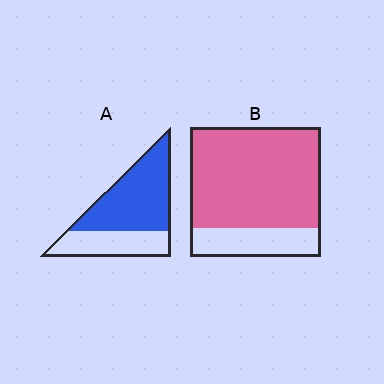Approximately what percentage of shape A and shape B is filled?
A is approximately 65% and B is approximately 80%.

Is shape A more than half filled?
Yes.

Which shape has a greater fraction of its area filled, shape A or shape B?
Shape B.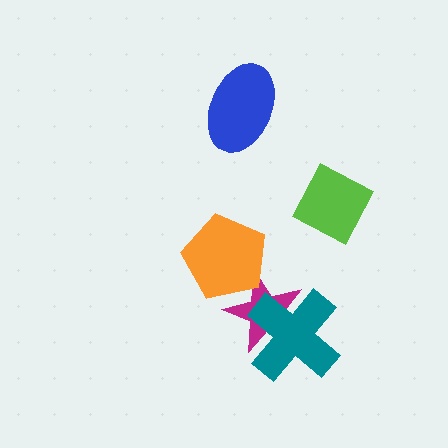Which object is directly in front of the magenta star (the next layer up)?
The orange pentagon is directly in front of the magenta star.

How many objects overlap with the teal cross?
1 object overlaps with the teal cross.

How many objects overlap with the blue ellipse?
0 objects overlap with the blue ellipse.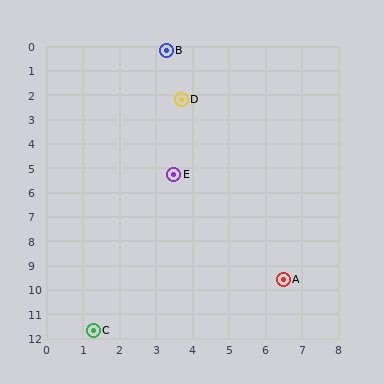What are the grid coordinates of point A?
Point A is at approximately (6.5, 9.6).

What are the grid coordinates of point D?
Point D is at approximately (3.7, 2.2).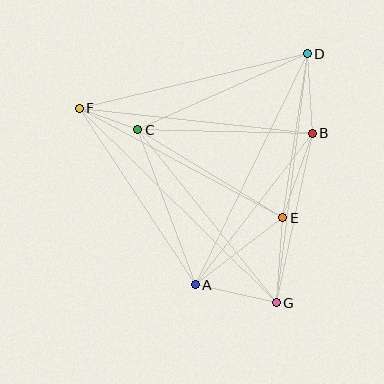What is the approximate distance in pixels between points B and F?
The distance between B and F is approximately 234 pixels.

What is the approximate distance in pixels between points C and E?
The distance between C and E is approximately 170 pixels.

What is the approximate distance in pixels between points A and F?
The distance between A and F is approximately 211 pixels.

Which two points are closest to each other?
Points C and F are closest to each other.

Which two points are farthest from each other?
Points F and G are farthest from each other.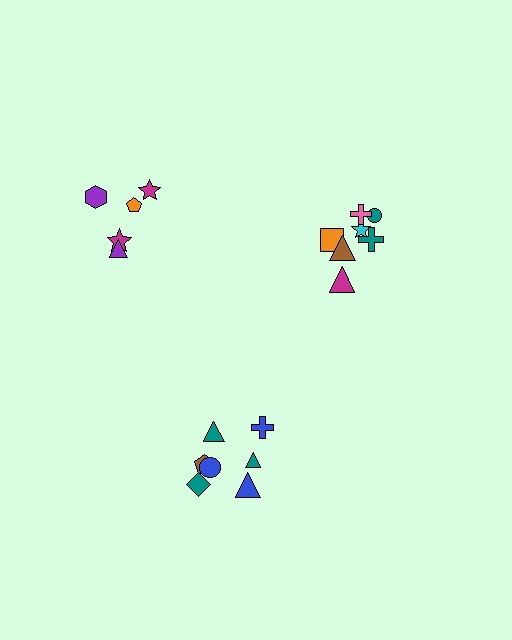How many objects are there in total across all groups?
There are 19 objects.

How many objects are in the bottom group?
There are 7 objects.